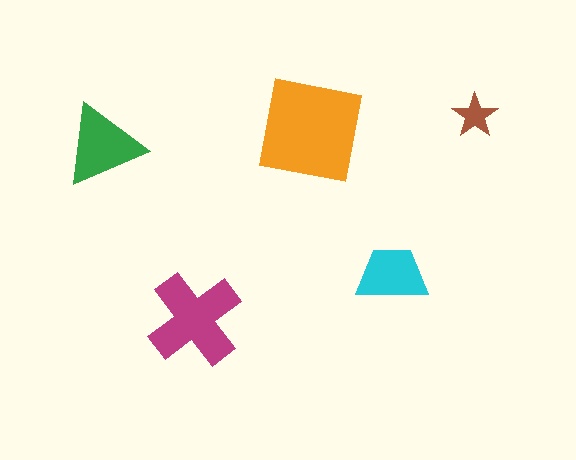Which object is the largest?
The orange square.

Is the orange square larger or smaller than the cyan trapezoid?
Larger.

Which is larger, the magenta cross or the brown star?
The magenta cross.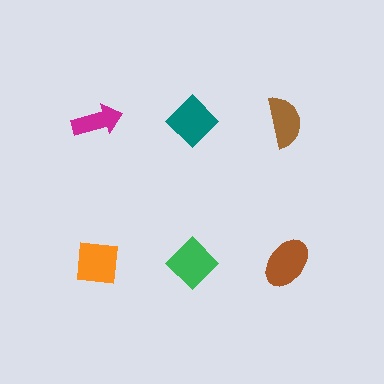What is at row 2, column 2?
A green diamond.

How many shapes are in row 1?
3 shapes.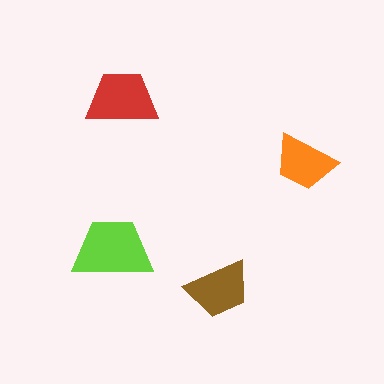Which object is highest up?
The red trapezoid is topmost.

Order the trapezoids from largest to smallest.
the lime one, the red one, the brown one, the orange one.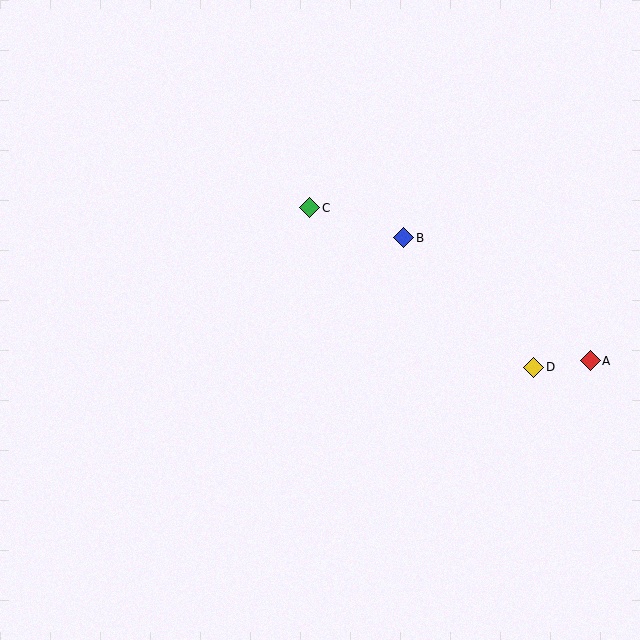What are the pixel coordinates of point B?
Point B is at (404, 238).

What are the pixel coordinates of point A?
Point A is at (590, 361).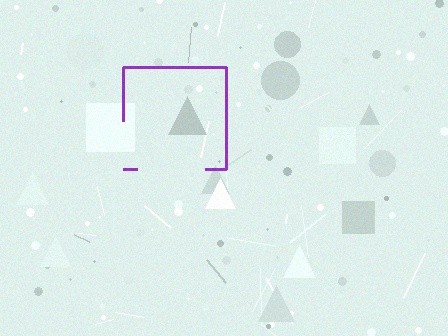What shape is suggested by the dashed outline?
The dashed outline suggests a square.